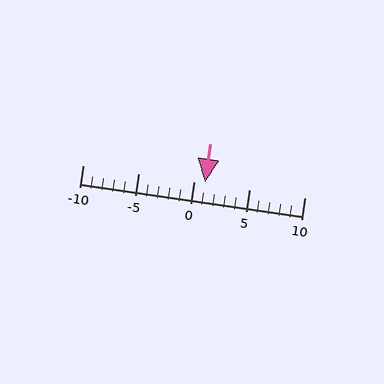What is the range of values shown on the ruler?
The ruler shows values from -10 to 10.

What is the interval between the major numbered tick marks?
The major tick marks are spaced 5 units apart.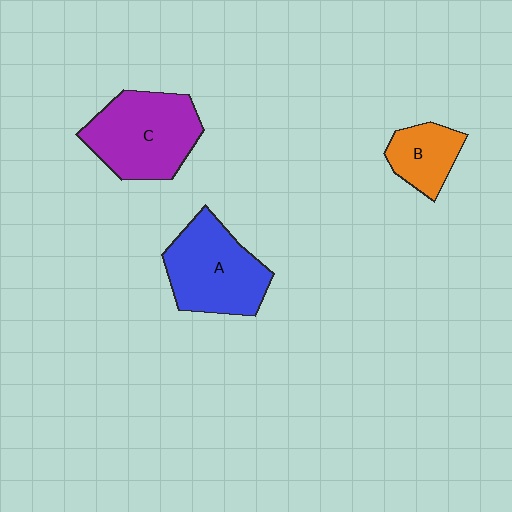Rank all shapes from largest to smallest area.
From largest to smallest: C (purple), A (blue), B (orange).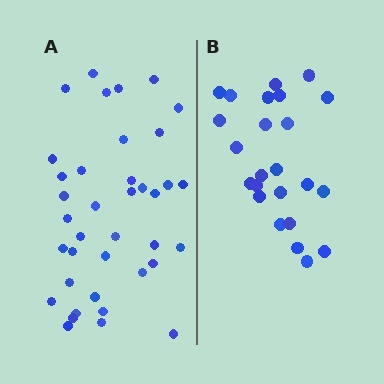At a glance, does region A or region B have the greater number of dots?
Region A (the left region) has more dots.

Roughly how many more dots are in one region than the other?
Region A has approximately 15 more dots than region B.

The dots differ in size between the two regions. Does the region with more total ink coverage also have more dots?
No. Region B has more total ink coverage because its dots are larger, but region A actually contains more individual dots. Total area can be misleading — the number of items is what matters here.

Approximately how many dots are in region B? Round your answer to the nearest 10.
About 20 dots. (The exact count is 24, which rounds to 20.)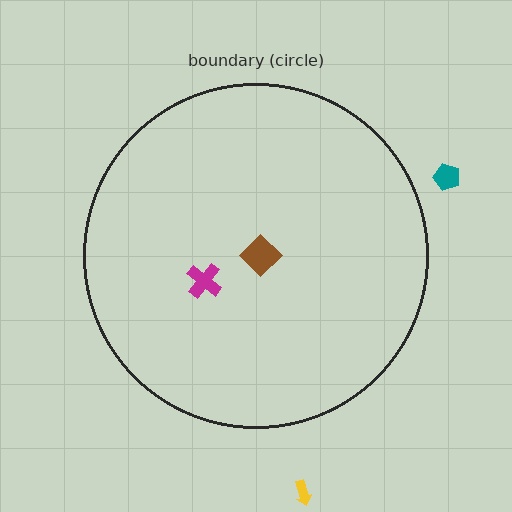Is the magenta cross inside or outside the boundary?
Inside.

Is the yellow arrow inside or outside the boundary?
Outside.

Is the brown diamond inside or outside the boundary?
Inside.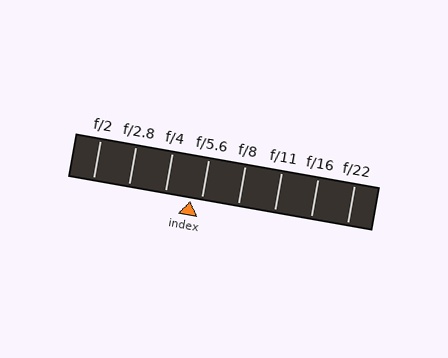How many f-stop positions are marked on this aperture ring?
There are 8 f-stop positions marked.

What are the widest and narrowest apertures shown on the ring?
The widest aperture shown is f/2 and the narrowest is f/22.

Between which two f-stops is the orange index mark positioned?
The index mark is between f/4 and f/5.6.